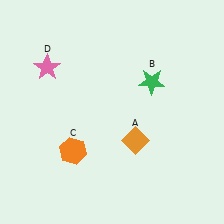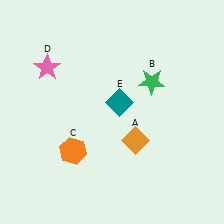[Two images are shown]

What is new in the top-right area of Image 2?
A teal diamond (E) was added in the top-right area of Image 2.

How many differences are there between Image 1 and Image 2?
There is 1 difference between the two images.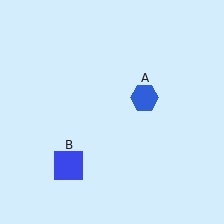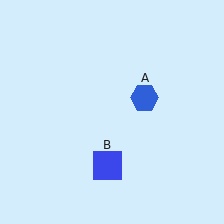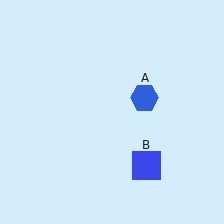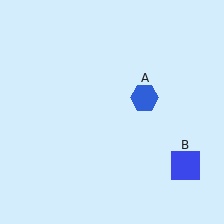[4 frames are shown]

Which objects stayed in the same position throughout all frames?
Blue hexagon (object A) remained stationary.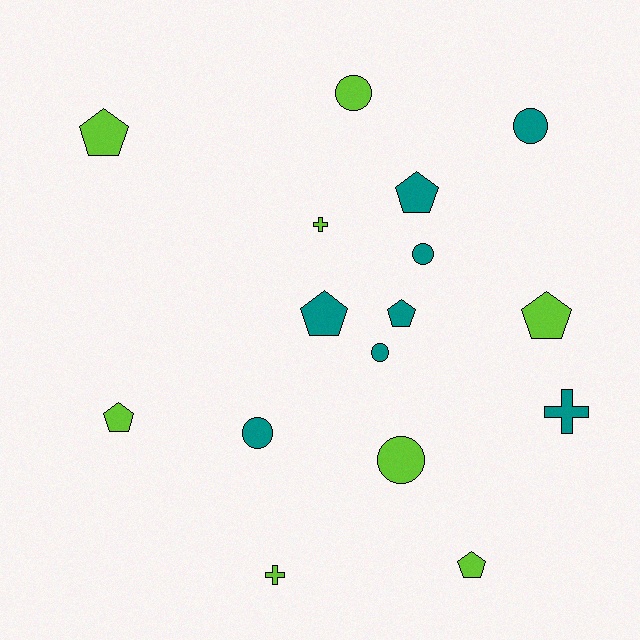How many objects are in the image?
There are 16 objects.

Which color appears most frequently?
Teal, with 8 objects.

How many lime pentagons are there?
There are 4 lime pentagons.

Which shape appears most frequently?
Pentagon, with 7 objects.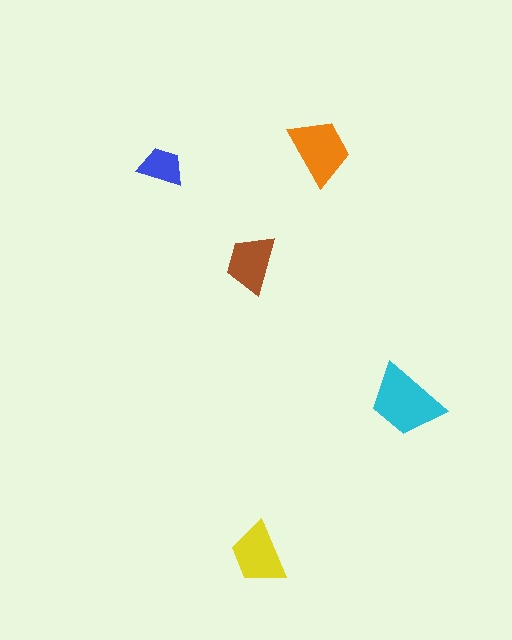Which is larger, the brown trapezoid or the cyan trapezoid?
The cyan one.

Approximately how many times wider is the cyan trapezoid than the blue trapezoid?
About 1.5 times wider.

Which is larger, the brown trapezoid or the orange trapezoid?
The orange one.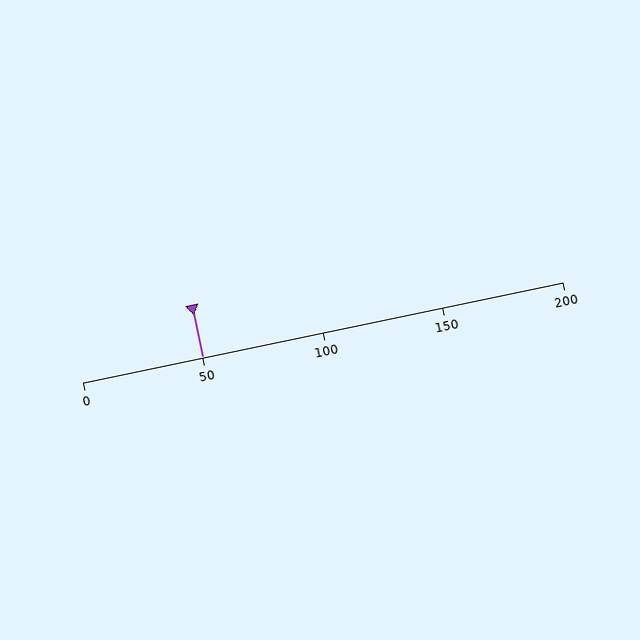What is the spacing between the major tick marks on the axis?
The major ticks are spaced 50 apart.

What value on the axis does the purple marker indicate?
The marker indicates approximately 50.